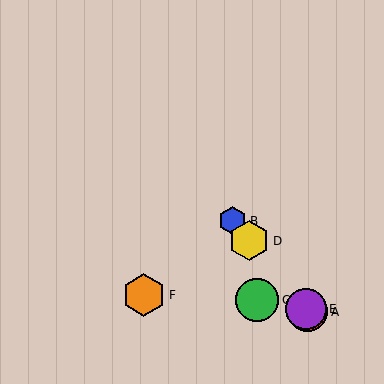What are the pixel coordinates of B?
Object B is at (233, 221).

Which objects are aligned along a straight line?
Objects A, B, D, E are aligned along a straight line.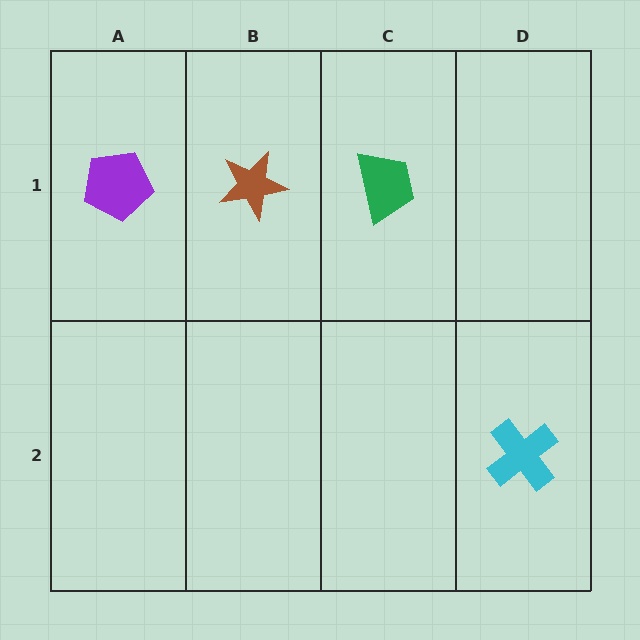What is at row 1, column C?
A green trapezoid.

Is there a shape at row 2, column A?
No, that cell is empty.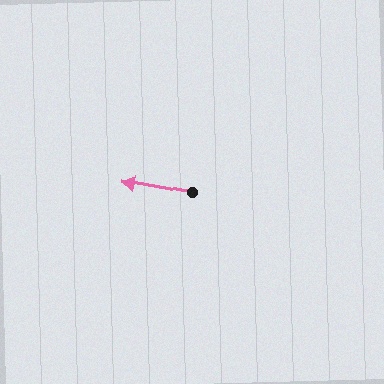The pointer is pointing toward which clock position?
Roughly 9 o'clock.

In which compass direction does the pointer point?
West.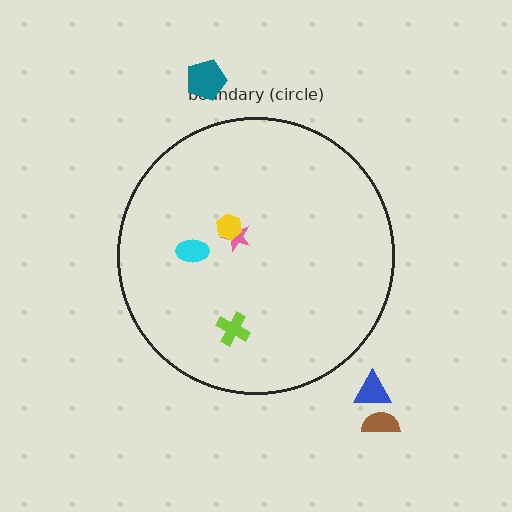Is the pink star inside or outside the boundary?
Inside.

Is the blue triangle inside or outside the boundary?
Outside.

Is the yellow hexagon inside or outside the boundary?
Inside.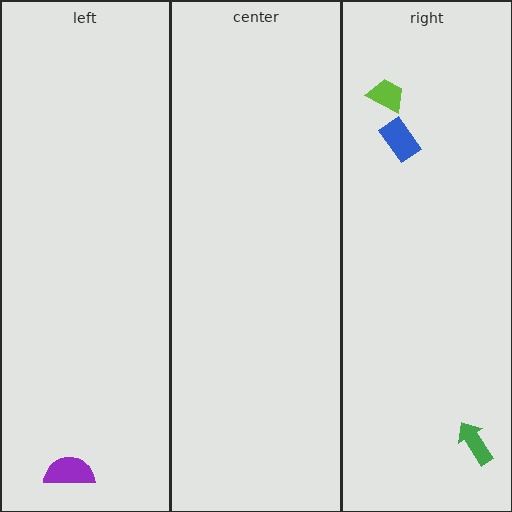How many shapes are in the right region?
3.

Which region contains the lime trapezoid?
The right region.